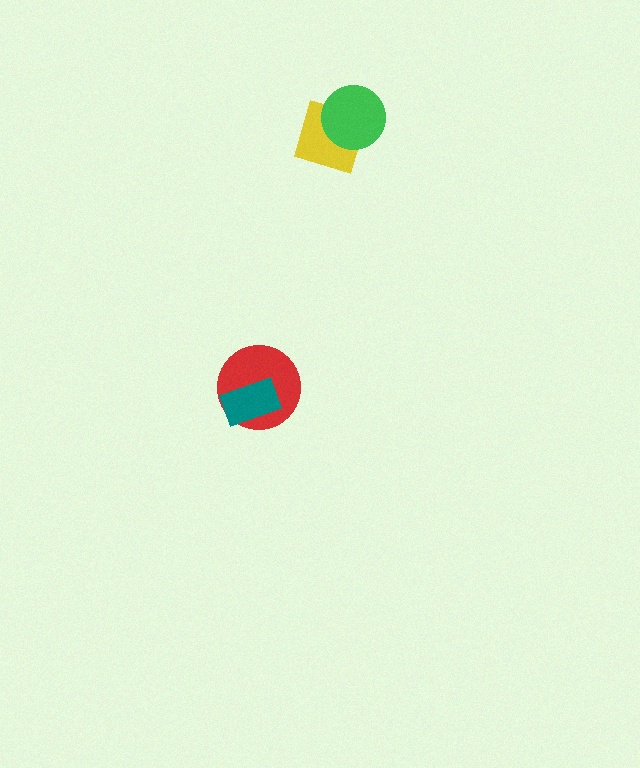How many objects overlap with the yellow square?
1 object overlaps with the yellow square.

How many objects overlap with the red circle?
1 object overlaps with the red circle.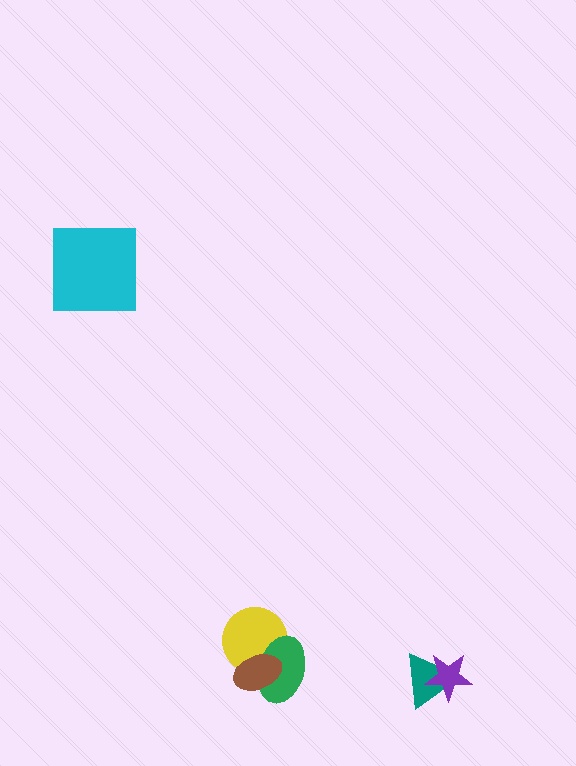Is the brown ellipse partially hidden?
No, no other shape covers it.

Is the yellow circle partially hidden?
Yes, it is partially covered by another shape.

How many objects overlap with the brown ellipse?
2 objects overlap with the brown ellipse.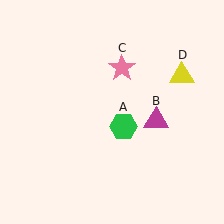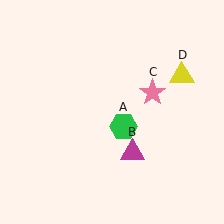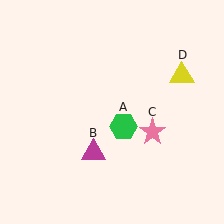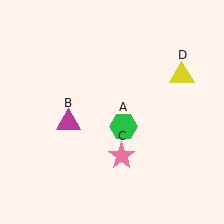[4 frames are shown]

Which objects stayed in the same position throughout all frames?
Green hexagon (object A) and yellow triangle (object D) remained stationary.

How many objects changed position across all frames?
2 objects changed position: magenta triangle (object B), pink star (object C).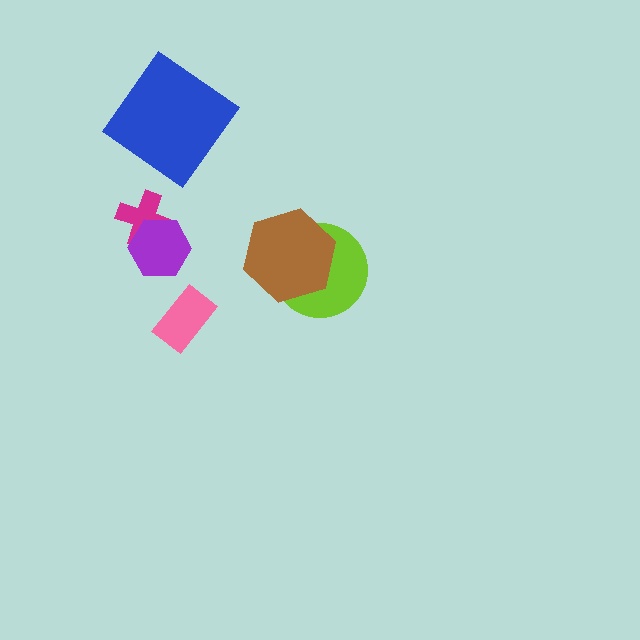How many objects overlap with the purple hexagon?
1 object overlaps with the purple hexagon.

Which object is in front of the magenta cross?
The purple hexagon is in front of the magenta cross.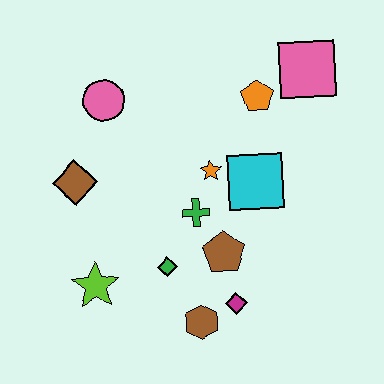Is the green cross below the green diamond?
No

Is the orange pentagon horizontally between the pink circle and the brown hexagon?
No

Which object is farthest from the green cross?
The pink square is farthest from the green cross.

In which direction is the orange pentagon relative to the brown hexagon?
The orange pentagon is above the brown hexagon.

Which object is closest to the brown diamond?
The pink circle is closest to the brown diamond.